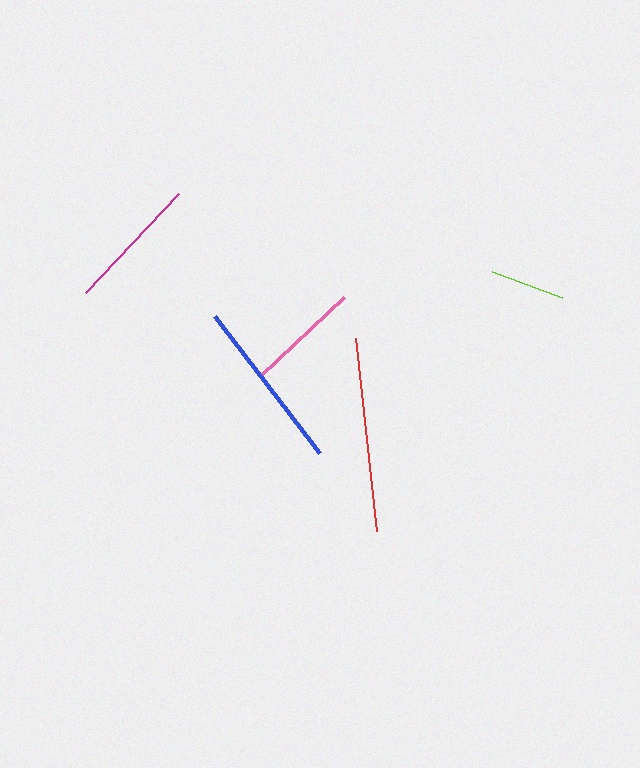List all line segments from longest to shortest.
From longest to shortest: red, blue, magenta, pink, lime.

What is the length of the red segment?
The red segment is approximately 194 pixels long.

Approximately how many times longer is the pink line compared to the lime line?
The pink line is approximately 1.5 times the length of the lime line.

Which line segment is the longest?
The red line is the longest at approximately 194 pixels.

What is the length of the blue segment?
The blue segment is approximately 172 pixels long.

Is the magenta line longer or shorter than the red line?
The red line is longer than the magenta line.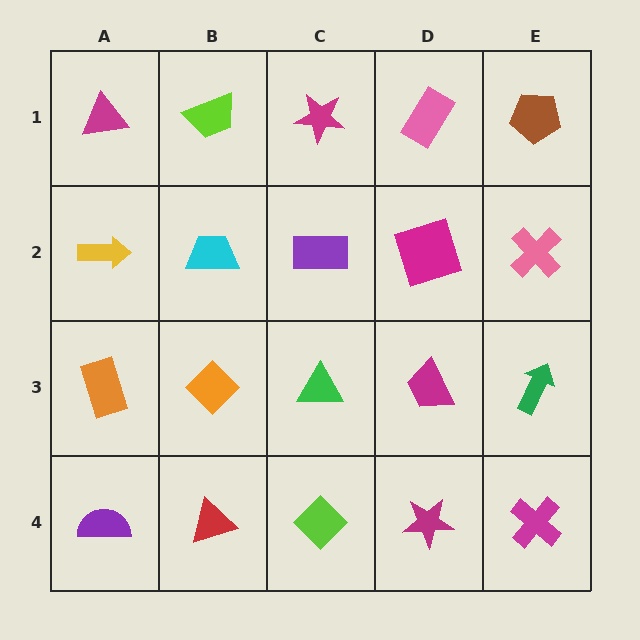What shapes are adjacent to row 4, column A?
An orange rectangle (row 3, column A), a red triangle (row 4, column B).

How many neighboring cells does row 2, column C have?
4.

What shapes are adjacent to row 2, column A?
A magenta triangle (row 1, column A), an orange rectangle (row 3, column A), a cyan trapezoid (row 2, column B).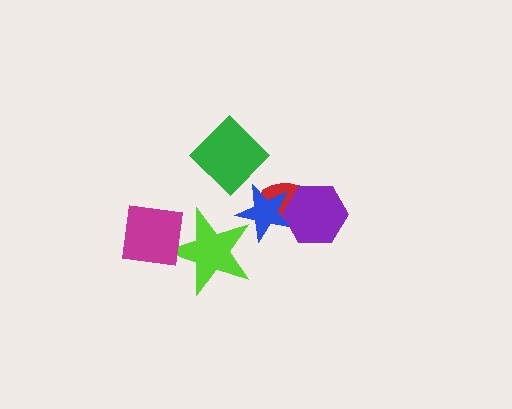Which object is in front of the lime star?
The magenta square is in front of the lime star.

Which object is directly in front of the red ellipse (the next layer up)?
The blue star is directly in front of the red ellipse.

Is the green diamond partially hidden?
No, no other shape covers it.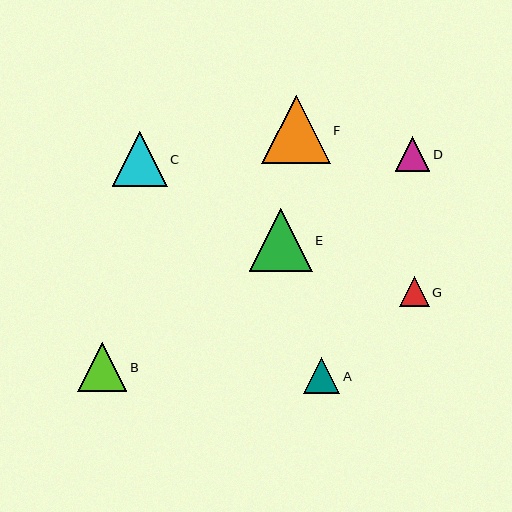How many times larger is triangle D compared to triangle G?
Triangle D is approximately 1.1 times the size of triangle G.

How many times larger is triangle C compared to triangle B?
Triangle C is approximately 1.1 times the size of triangle B.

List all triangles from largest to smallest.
From largest to smallest: F, E, C, B, A, D, G.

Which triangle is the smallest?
Triangle G is the smallest with a size of approximately 30 pixels.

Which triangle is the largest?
Triangle F is the largest with a size of approximately 68 pixels.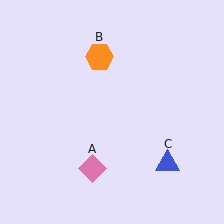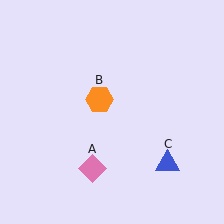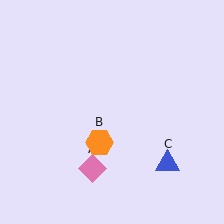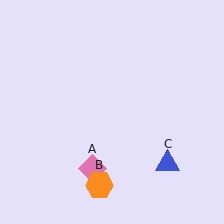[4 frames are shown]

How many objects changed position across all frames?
1 object changed position: orange hexagon (object B).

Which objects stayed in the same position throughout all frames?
Pink diamond (object A) and blue triangle (object C) remained stationary.